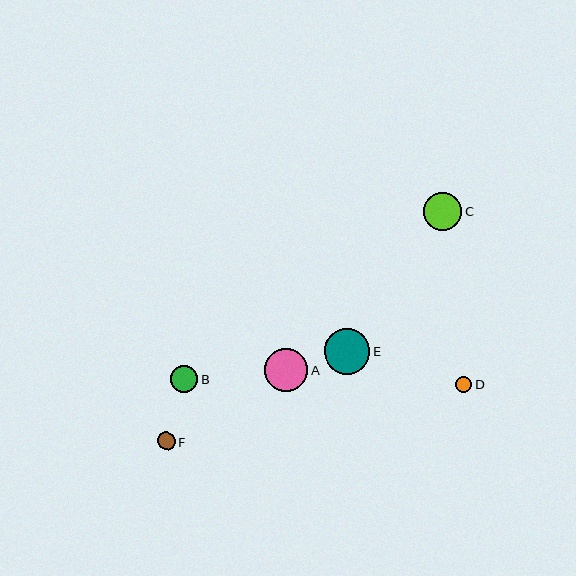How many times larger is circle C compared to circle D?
Circle C is approximately 2.4 times the size of circle D.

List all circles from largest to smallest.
From largest to smallest: E, A, C, B, F, D.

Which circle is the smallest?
Circle D is the smallest with a size of approximately 16 pixels.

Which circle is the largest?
Circle E is the largest with a size of approximately 45 pixels.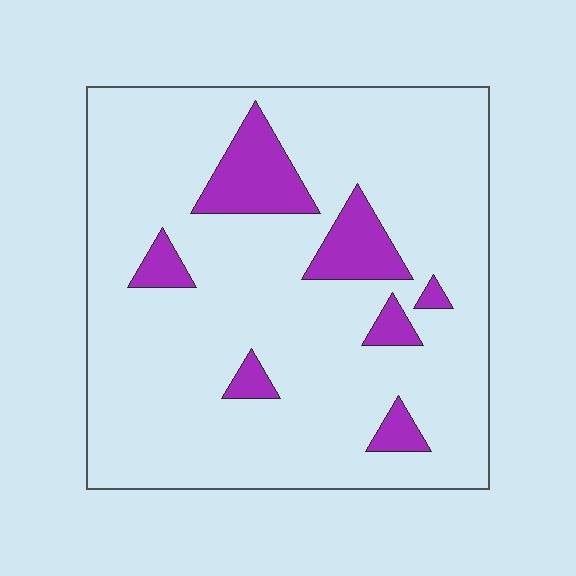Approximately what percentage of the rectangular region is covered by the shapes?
Approximately 15%.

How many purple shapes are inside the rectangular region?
7.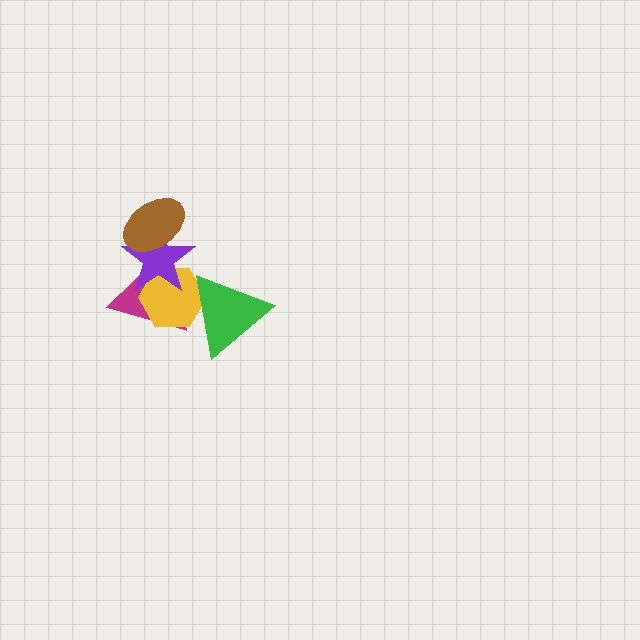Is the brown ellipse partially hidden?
No, no other shape covers it.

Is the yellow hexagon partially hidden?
Yes, it is partially covered by another shape.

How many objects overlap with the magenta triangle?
4 objects overlap with the magenta triangle.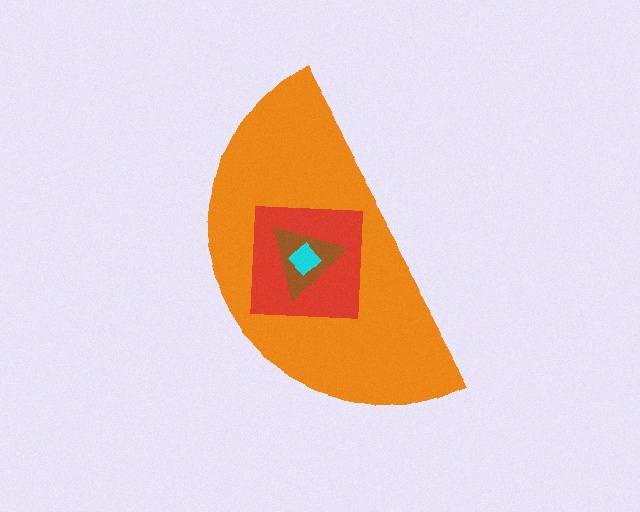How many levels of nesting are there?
4.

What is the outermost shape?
The orange semicircle.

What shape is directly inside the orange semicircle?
The red square.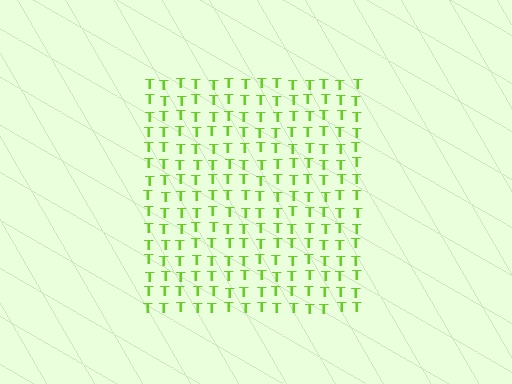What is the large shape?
The large shape is a square.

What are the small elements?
The small elements are letter T's.